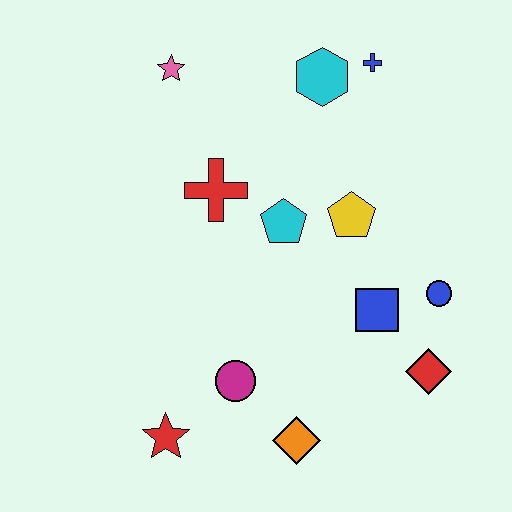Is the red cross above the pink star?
No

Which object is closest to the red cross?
The cyan pentagon is closest to the red cross.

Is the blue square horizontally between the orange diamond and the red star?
No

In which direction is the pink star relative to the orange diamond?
The pink star is above the orange diamond.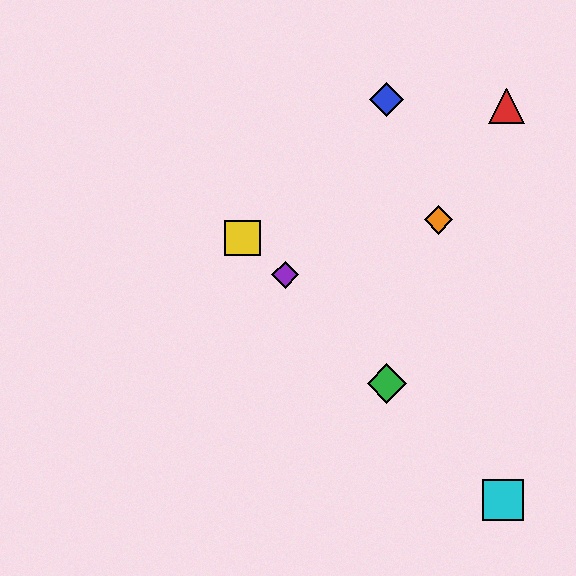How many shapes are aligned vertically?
2 shapes (the blue diamond, the green diamond) are aligned vertically.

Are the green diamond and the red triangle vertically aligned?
No, the green diamond is at x≈387 and the red triangle is at x≈506.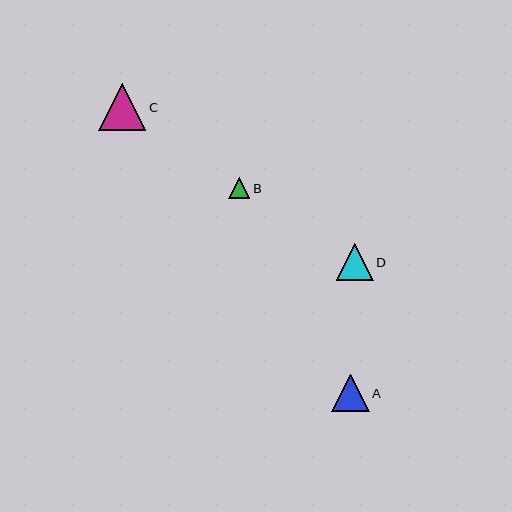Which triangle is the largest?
Triangle C is the largest with a size of approximately 47 pixels.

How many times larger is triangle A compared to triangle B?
Triangle A is approximately 1.8 times the size of triangle B.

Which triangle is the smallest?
Triangle B is the smallest with a size of approximately 21 pixels.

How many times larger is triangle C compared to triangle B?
Triangle C is approximately 2.3 times the size of triangle B.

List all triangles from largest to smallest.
From largest to smallest: C, A, D, B.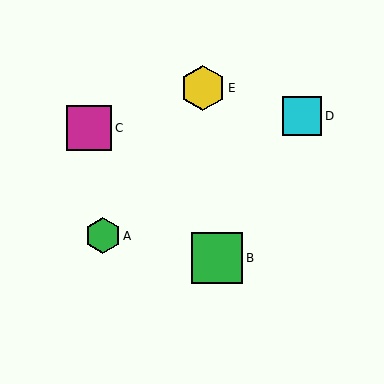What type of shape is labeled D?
Shape D is a cyan square.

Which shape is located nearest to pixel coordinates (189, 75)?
The yellow hexagon (labeled E) at (203, 88) is nearest to that location.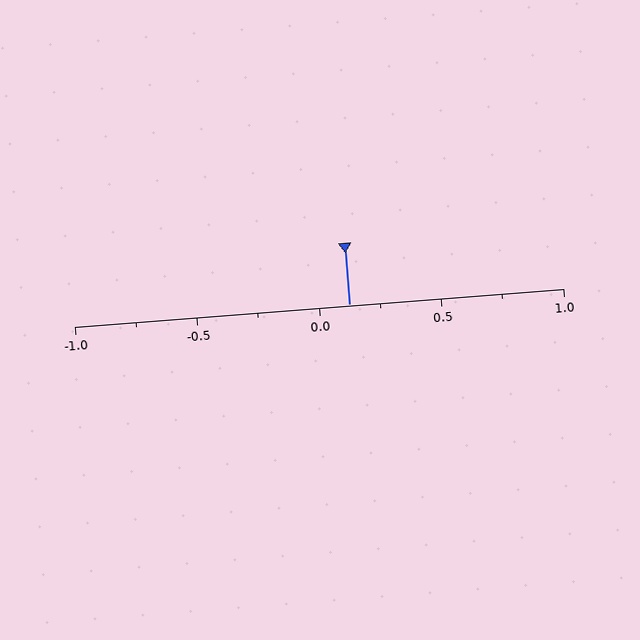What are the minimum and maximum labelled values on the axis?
The axis runs from -1.0 to 1.0.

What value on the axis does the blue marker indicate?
The marker indicates approximately 0.12.